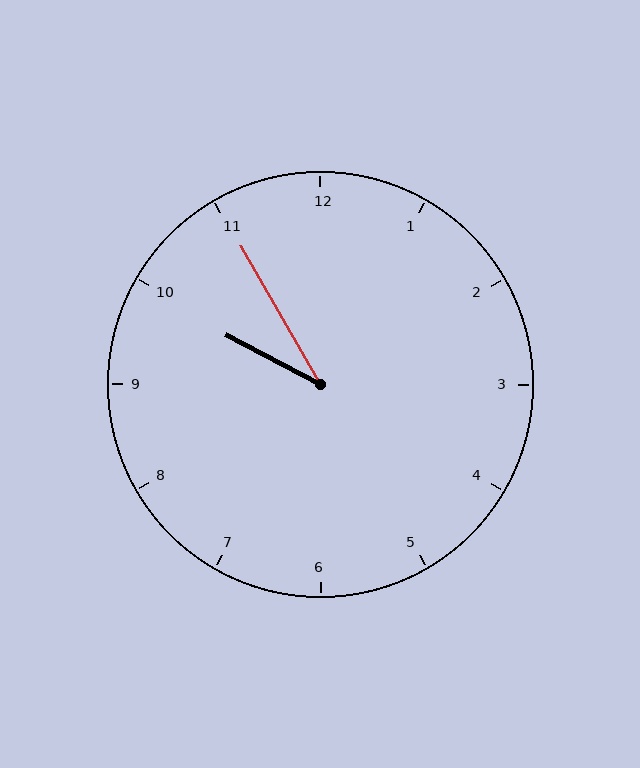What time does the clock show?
9:55.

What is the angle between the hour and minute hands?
Approximately 32 degrees.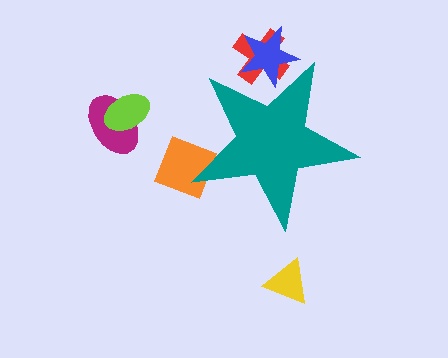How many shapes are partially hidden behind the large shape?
3 shapes are partially hidden.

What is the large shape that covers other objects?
A teal star.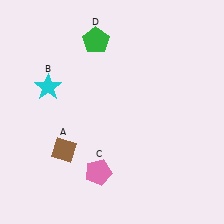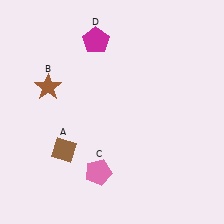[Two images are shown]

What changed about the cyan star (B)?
In Image 1, B is cyan. In Image 2, it changed to brown.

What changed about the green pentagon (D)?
In Image 1, D is green. In Image 2, it changed to magenta.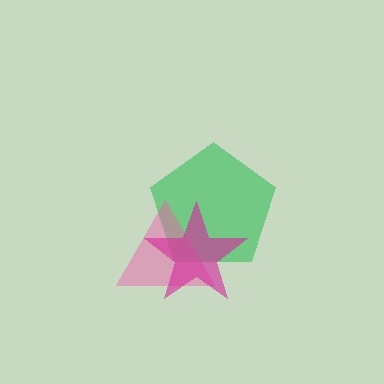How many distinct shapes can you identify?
There are 3 distinct shapes: a green pentagon, a pink triangle, a magenta star.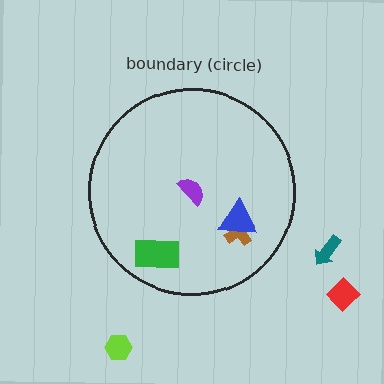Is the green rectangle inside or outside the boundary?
Inside.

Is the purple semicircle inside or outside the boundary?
Inside.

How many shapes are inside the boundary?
4 inside, 3 outside.